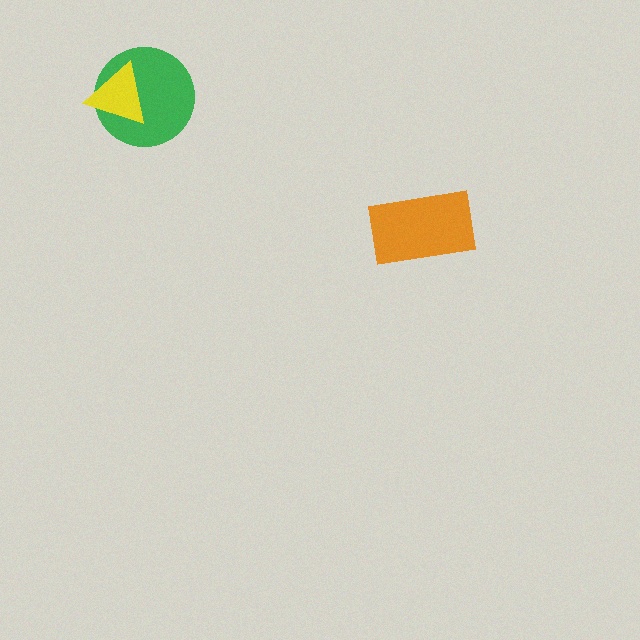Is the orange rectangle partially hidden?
No, no other shape covers it.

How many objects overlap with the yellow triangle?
1 object overlaps with the yellow triangle.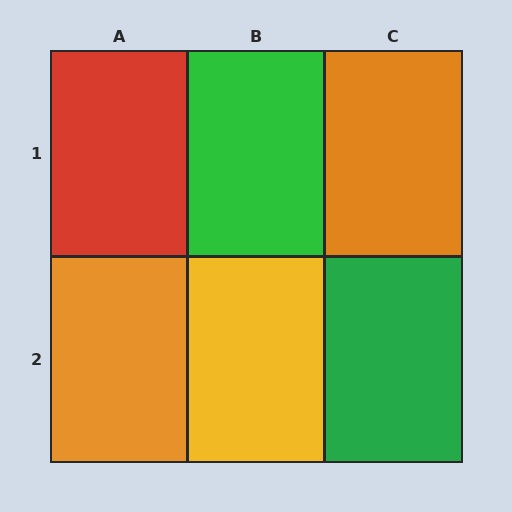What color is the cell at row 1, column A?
Red.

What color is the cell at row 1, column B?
Green.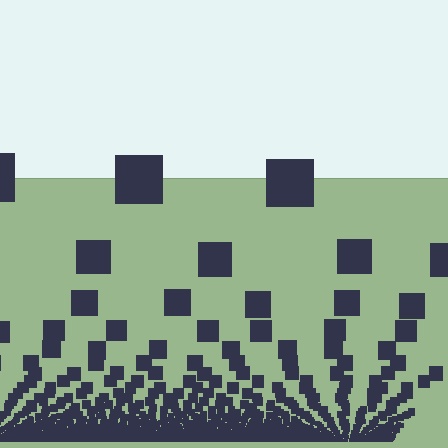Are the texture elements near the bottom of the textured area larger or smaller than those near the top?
Smaller. The gradient is inverted — elements near the bottom are smaller and denser.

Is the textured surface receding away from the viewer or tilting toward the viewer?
The surface appears to tilt toward the viewer. Texture elements get larger and sparser toward the top.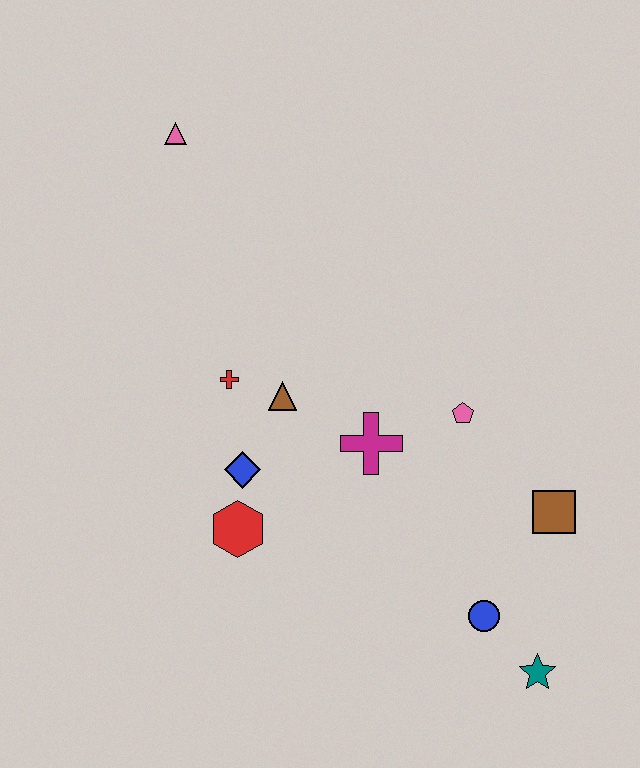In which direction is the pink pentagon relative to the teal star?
The pink pentagon is above the teal star.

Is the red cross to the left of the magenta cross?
Yes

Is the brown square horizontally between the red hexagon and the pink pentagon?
No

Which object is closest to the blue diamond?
The red hexagon is closest to the blue diamond.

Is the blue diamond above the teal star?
Yes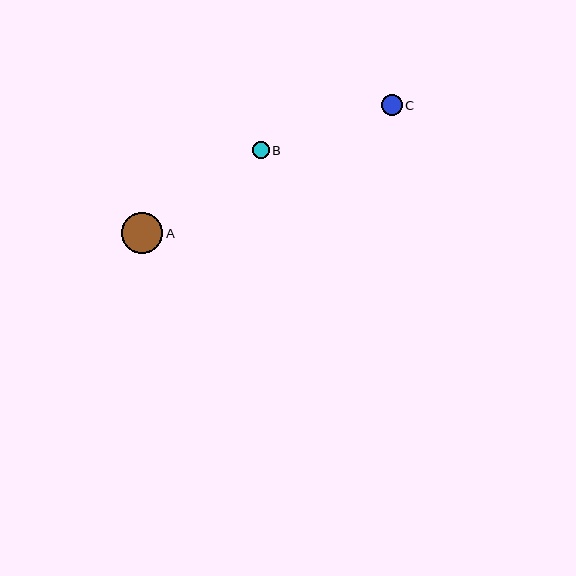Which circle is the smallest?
Circle B is the smallest with a size of approximately 16 pixels.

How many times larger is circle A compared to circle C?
Circle A is approximately 1.9 times the size of circle C.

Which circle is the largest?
Circle A is the largest with a size of approximately 41 pixels.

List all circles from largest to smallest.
From largest to smallest: A, C, B.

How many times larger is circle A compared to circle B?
Circle A is approximately 2.5 times the size of circle B.